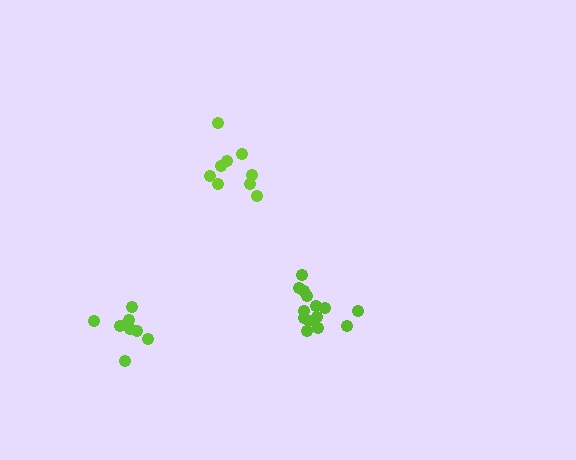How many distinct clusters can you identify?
There are 3 distinct clusters.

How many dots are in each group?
Group 1: 9 dots, Group 2: 9 dots, Group 3: 14 dots (32 total).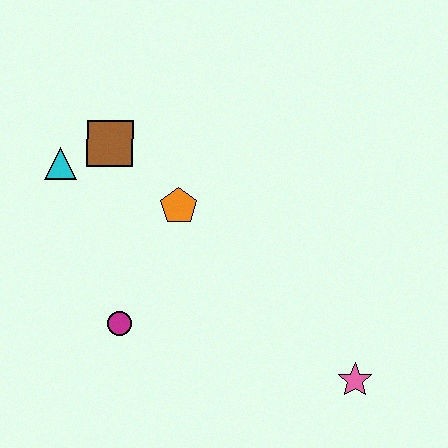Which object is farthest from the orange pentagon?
The pink star is farthest from the orange pentagon.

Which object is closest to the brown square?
The cyan triangle is closest to the brown square.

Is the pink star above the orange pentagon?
No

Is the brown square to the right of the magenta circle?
No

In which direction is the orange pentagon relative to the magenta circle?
The orange pentagon is above the magenta circle.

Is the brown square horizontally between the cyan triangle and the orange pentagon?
Yes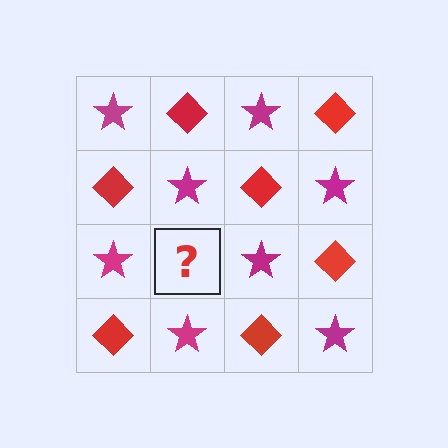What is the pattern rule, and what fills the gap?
The rule is that it alternates magenta star and red diamond in a checkerboard pattern. The gap should be filled with a red diamond.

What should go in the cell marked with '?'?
The missing cell should contain a red diamond.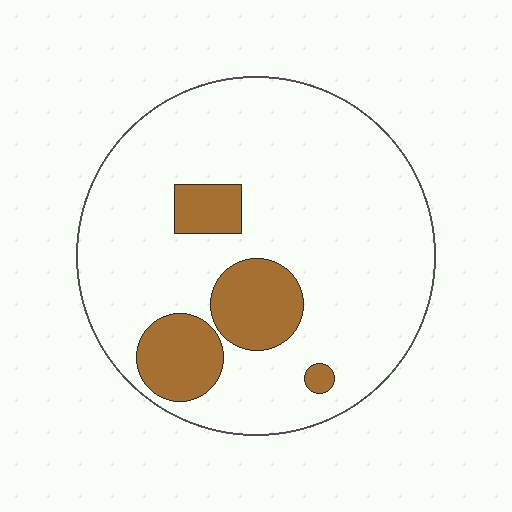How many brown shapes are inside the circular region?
4.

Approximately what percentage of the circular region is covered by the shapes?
Approximately 15%.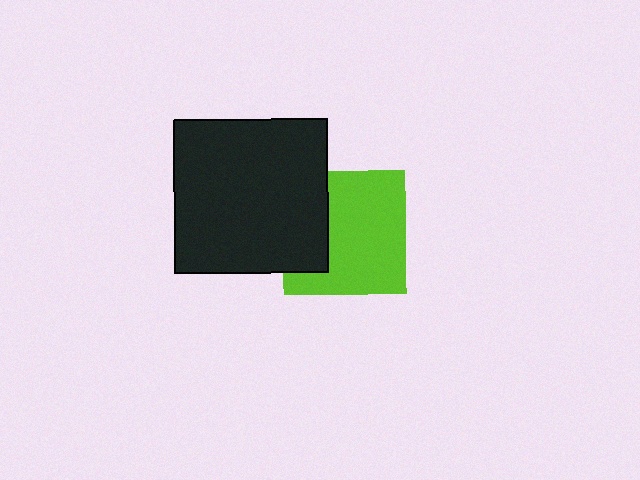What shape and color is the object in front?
The object in front is a black square.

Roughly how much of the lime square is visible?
Most of it is visible (roughly 69%).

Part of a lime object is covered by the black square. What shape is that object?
It is a square.